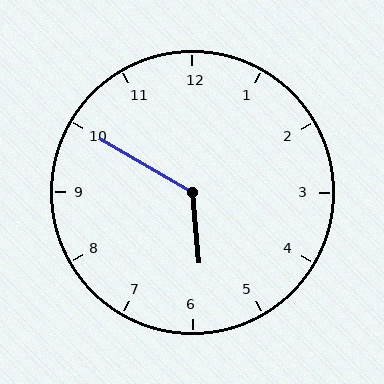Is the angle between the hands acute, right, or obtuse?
It is obtuse.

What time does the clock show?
5:50.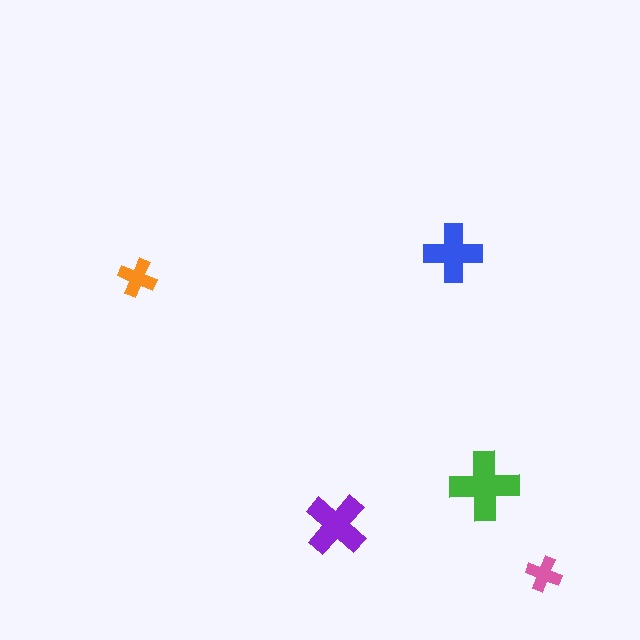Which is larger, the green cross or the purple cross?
The green one.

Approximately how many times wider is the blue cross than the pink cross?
About 1.5 times wider.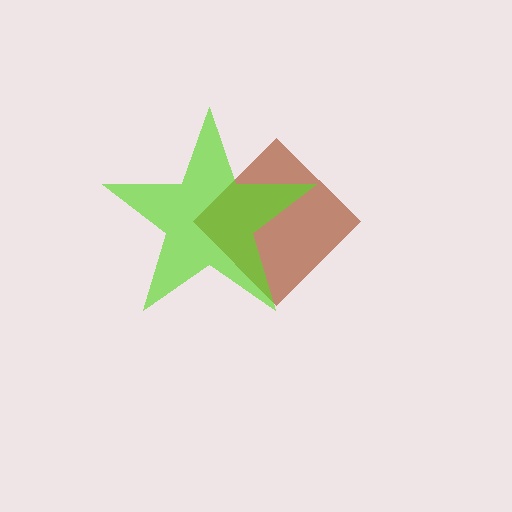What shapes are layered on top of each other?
The layered shapes are: a brown diamond, a lime star.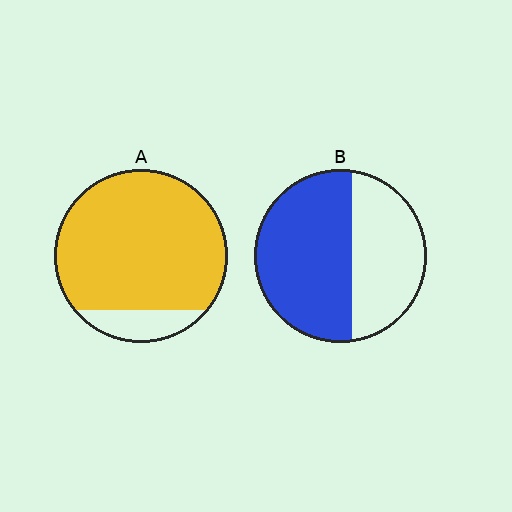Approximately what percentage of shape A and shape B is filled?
A is approximately 85% and B is approximately 60%.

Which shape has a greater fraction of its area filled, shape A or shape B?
Shape A.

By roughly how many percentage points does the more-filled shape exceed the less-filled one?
By roughly 30 percentage points (A over B).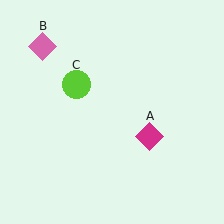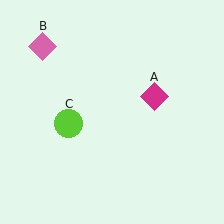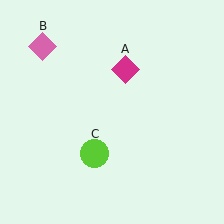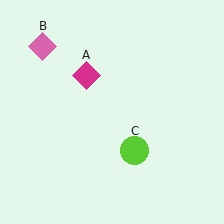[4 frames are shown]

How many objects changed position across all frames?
2 objects changed position: magenta diamond (object A), lime circle (object C).